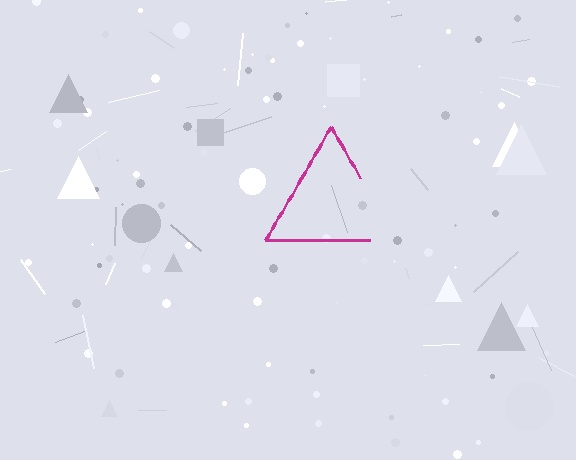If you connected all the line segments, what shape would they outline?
They would outline a triangle.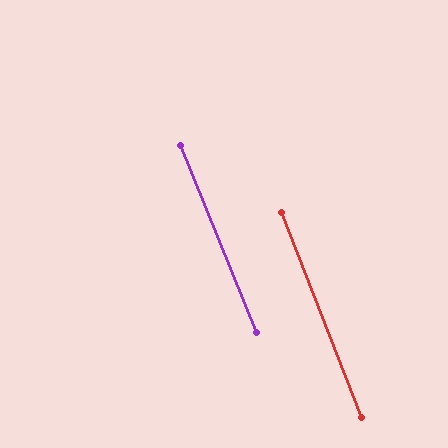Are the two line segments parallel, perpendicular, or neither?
Parallel — their directions differ by only 1.1°.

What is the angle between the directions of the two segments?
Approximately 1 degree.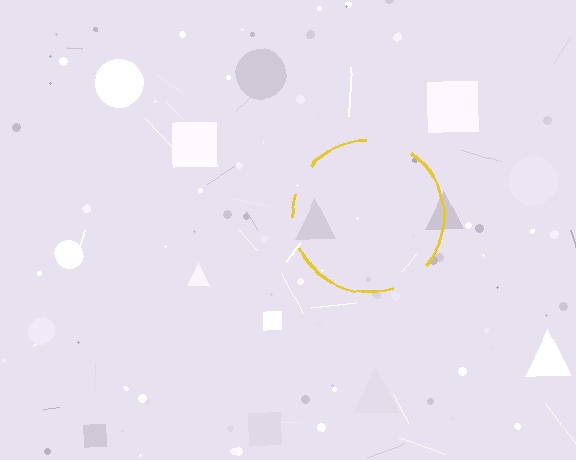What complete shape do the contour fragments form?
The contour fragments form a circle.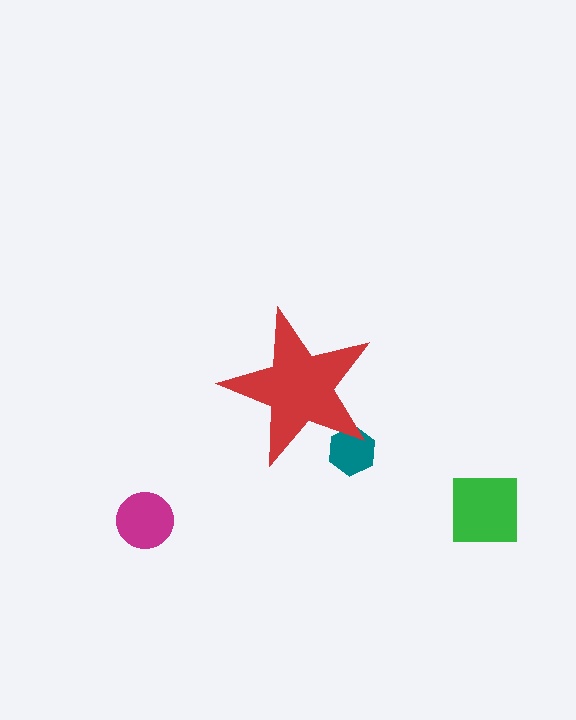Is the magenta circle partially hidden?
No, the magenta circle is fully visible.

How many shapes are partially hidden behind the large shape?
1 shape is partially hidden.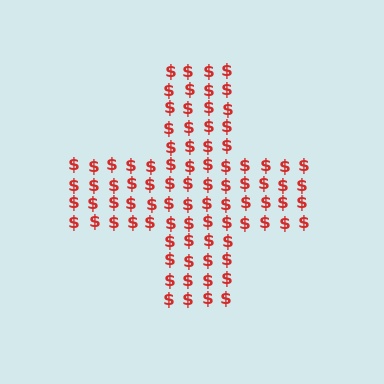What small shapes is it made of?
It is made of small dollar signs.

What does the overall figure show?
The overall figure shows a cross.